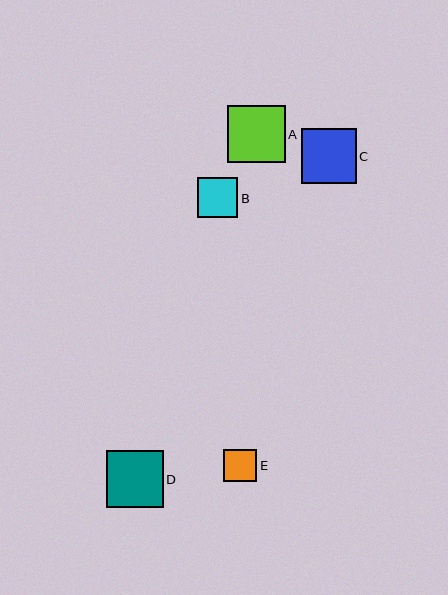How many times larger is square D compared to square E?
Square D is approximately 1.7 times the size of square E.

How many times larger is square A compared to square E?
Square A is approximately 1.8 times the size of square E.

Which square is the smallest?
Square E is the smallest with a size of approximately 33 pixels.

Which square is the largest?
Square A is the largest with a size of approximately 58 pixels.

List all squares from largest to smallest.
From largest to smallest: A, D, C, B, E.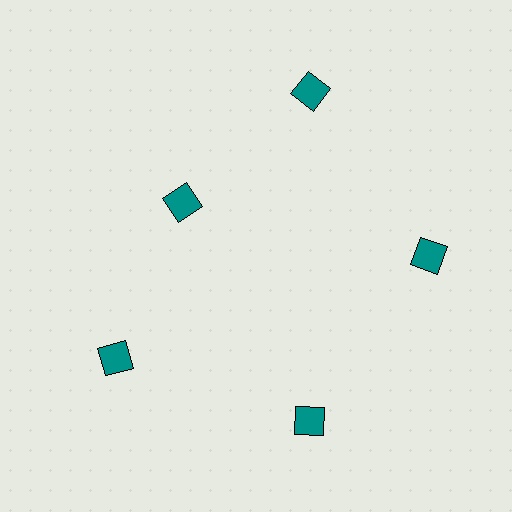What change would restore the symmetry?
The symmetry would be restored by moving it outward, back onto the ring so that all 5 diamonds sit at equal angles and equal distance from the center.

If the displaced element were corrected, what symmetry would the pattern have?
It would have 5-fold rotational symmetry — the pattern would map onto itself every 72 degrees.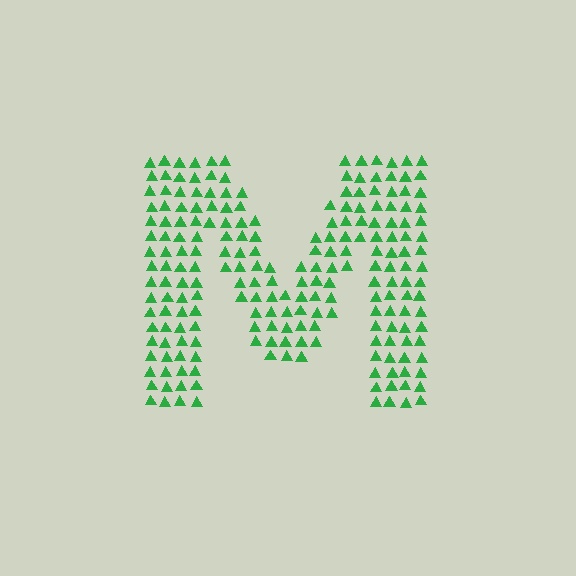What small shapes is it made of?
It is made of small triangles.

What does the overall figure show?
The overall figure shows the letter M.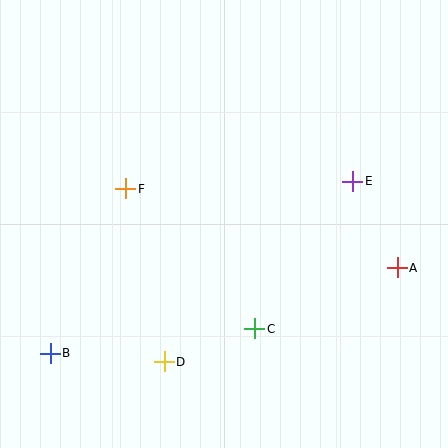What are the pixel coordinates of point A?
Point A is at (397, 268).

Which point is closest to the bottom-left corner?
Point B is closest to the bottom-left corner.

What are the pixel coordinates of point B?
Point B is at (50, 353).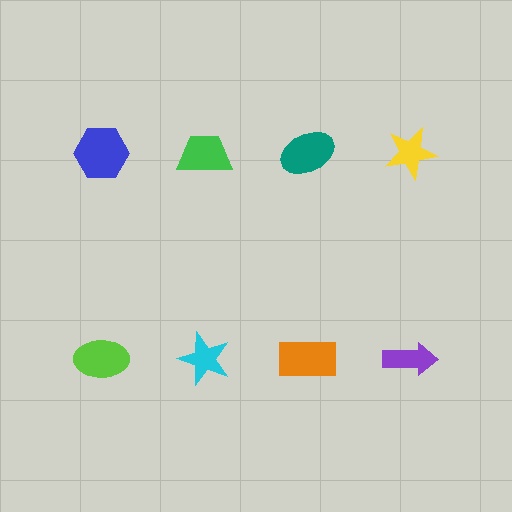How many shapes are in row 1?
4 shapes.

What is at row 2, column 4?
A purple arrow.